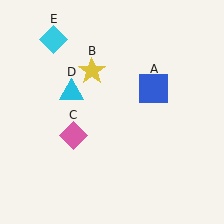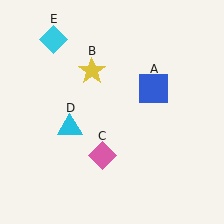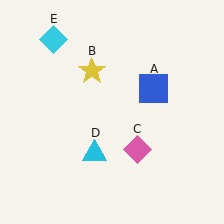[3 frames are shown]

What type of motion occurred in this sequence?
The pink diamond (object C), cyan triangle (object D) rotated counterclockwise around the center of the scene.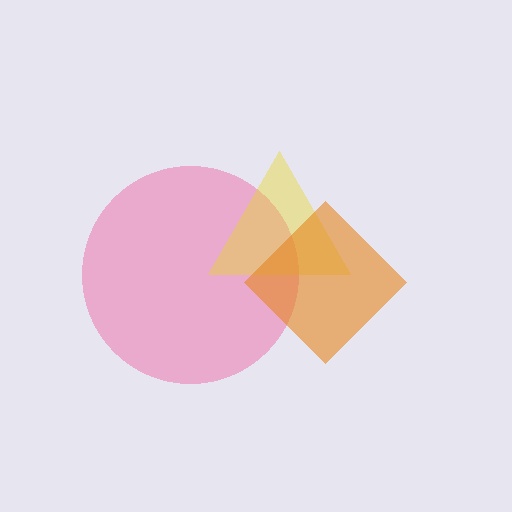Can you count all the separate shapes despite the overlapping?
Yes, there are 3 separate shapes.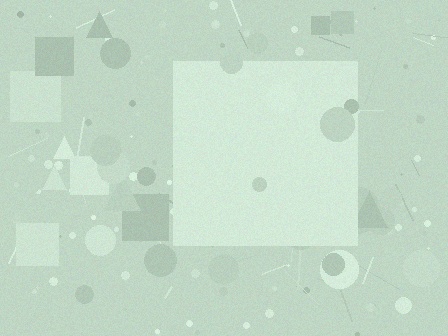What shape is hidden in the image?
A square is hidden in the image.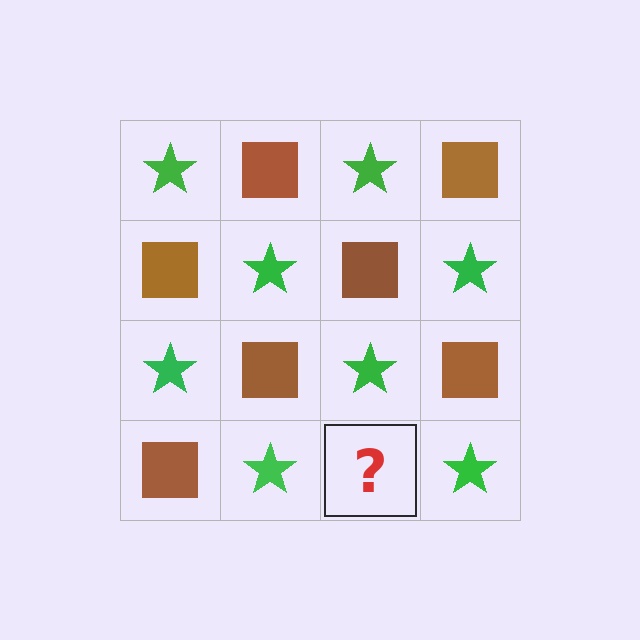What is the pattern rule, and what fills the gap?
The rule is that it alternates green star and brown square in a checkerboard pattern. The gap should be filled with a brown square.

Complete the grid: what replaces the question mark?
The question mark should be replaced with a brown square.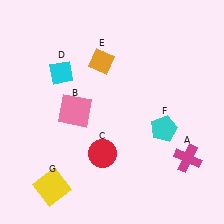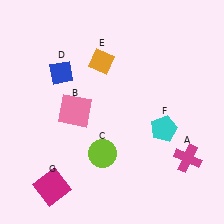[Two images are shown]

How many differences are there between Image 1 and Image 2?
There are 3 differences between the two images.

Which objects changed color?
C changed from red to lime. D changed from cyan to blue. G changed from yellow to magenta.